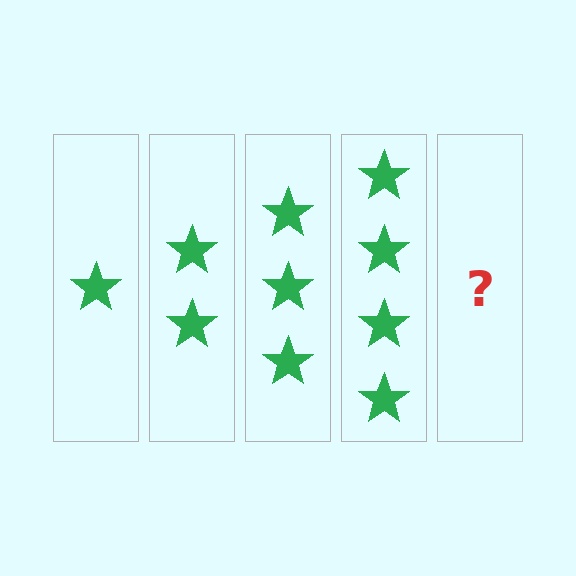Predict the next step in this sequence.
The next step is 5 stars.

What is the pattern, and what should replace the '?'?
The pattern is that each step adds one more star. The '?' should be 5 stars.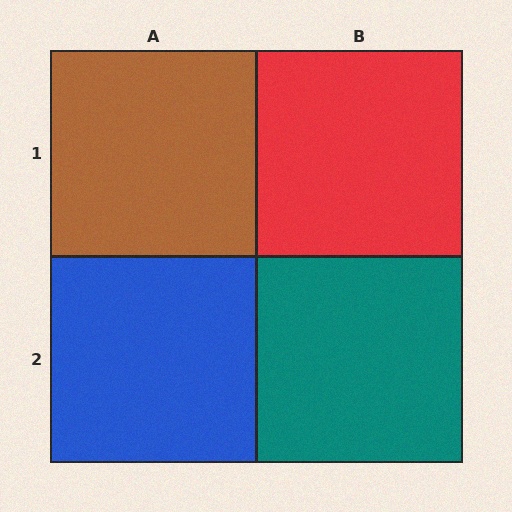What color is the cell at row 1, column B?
Red.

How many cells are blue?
1 cell is blue.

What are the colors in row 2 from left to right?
Blue, teal.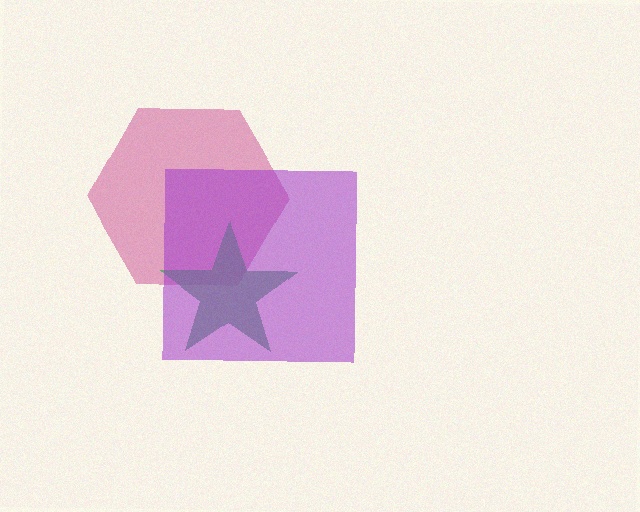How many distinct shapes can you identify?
There are 3 distinct shapes: a magenta hexagon, a green star, a purple square.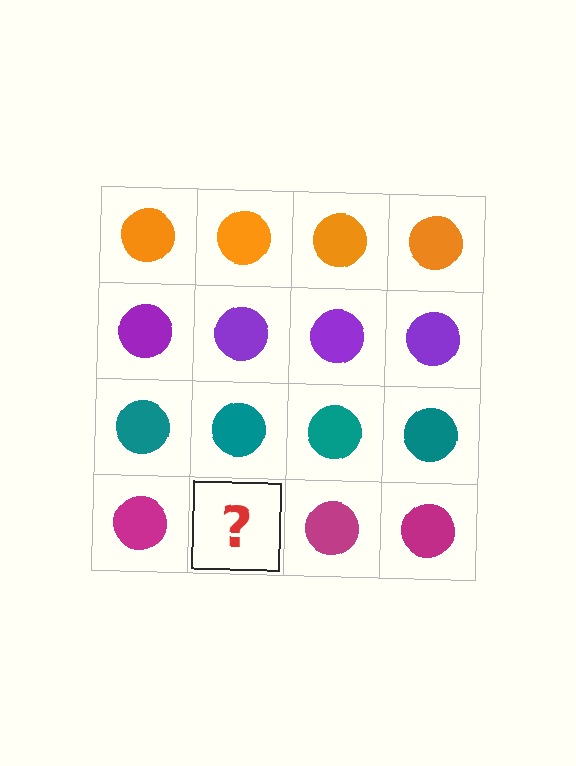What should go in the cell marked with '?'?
The missing cell should contain a magenta circle.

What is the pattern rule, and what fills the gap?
The rule is that each row has a consistent color. The gap should be filled with a magenta circle.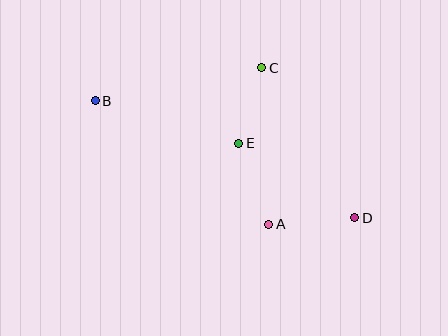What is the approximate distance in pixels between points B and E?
The distance between B and E is approximately 150 pixels.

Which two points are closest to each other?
Points C and E are closest to each other.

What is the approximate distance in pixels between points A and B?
The distance between A and B is approximately 213 pixels.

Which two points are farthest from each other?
Points B and D are farthest from each other.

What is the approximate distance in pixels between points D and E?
The distance between D and E is approximately 137 pixels.